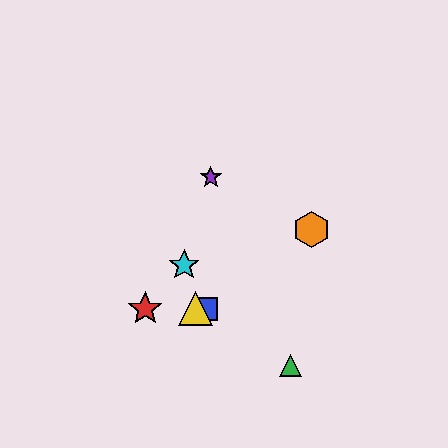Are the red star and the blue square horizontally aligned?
Yes, both are at y≈309.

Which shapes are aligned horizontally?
The red star, the blue square, the yellow triangle are aligned horizontally.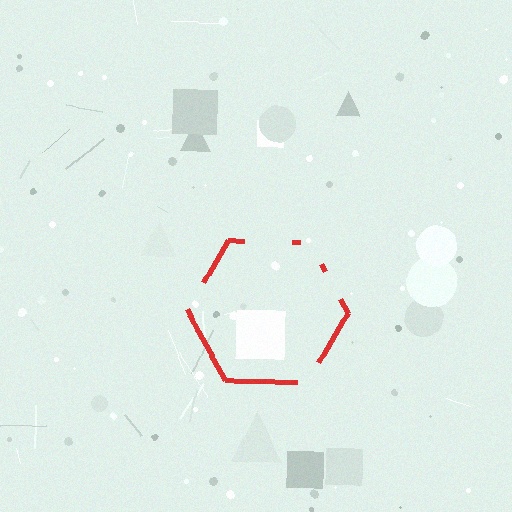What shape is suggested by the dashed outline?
The dashed outline suggests a hexagon.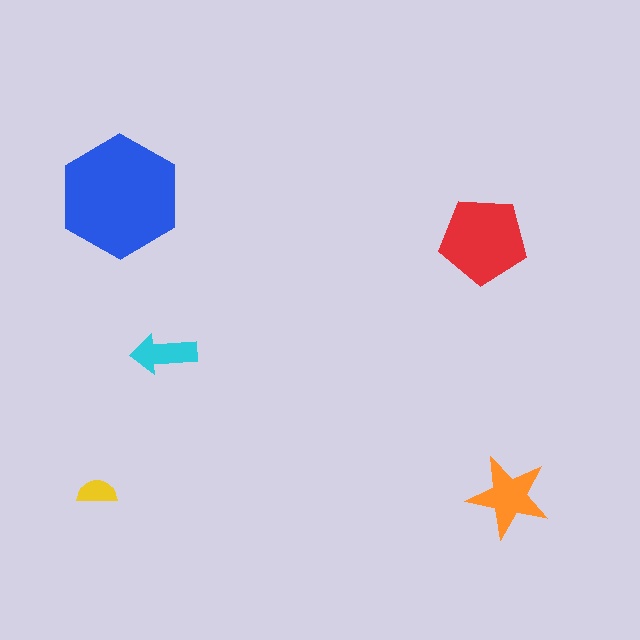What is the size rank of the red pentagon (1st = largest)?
2nd.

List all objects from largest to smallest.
The blue hexagon, the red pentagon, the orange star, the cyan arrow, the yellow semicircle.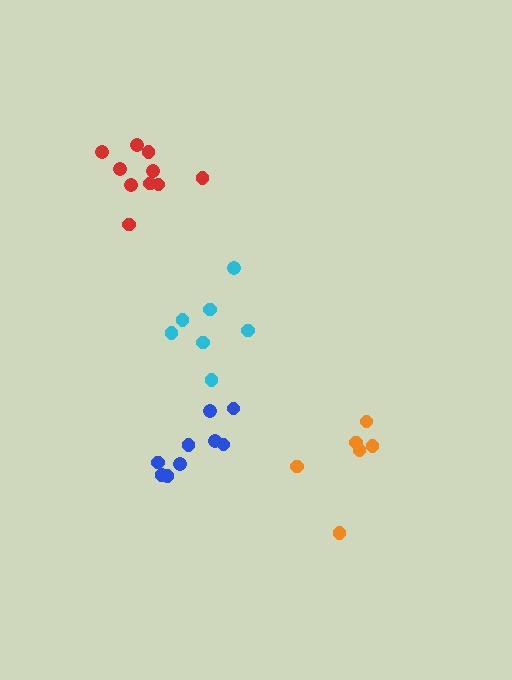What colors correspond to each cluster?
The clusters are colored: cyan, red, orange, blue.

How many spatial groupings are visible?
There are 4 spatial groupings.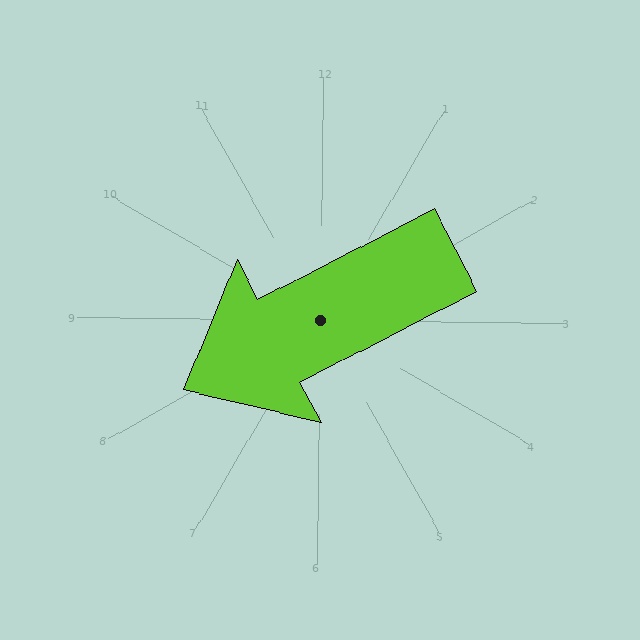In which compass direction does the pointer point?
Southwest.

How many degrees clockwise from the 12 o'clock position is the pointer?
Approximately 242 degrees.